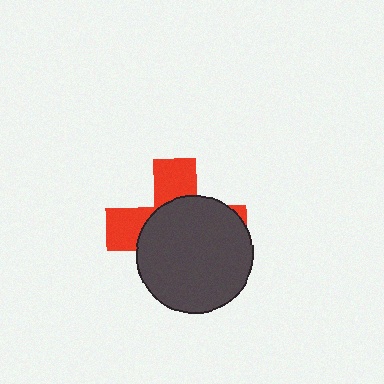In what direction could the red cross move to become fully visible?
The red cross could move toward the upper-left. That would shift it out from behind the dark gray circle entirely.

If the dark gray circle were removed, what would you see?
You would see the complete red cross.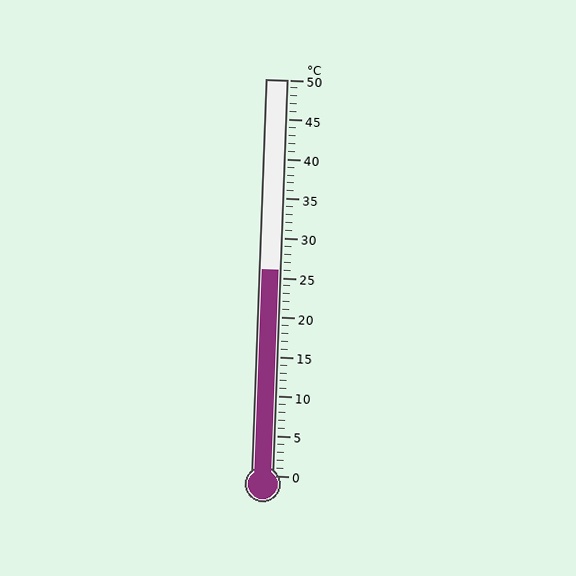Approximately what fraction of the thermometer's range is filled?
The thermometer is filled to approximately 50% of its range.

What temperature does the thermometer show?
The thermometer shows approximately 26°C.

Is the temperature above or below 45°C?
The temperature is below 45°C.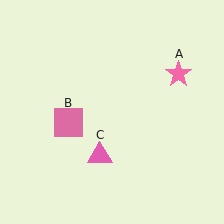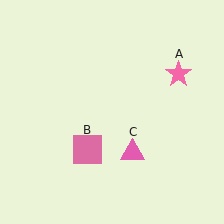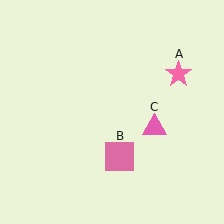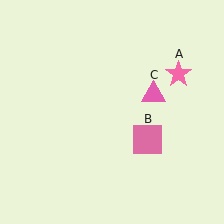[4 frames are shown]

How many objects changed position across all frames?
2 objects changed position: pink square (object B), pink triangle (object C).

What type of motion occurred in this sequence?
The pink square (object B), pink triangle (object C) rotated counterclockwise around the center of the scene.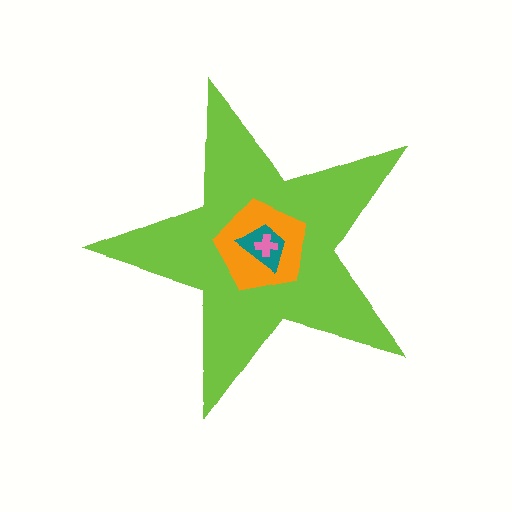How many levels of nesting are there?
4.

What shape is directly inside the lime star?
The orange pentagon.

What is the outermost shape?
The lime star.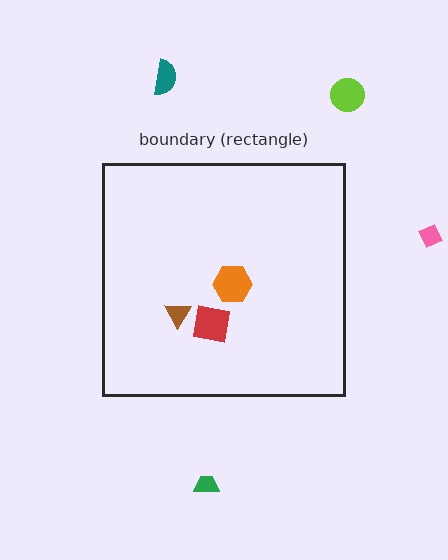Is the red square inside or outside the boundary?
Inside.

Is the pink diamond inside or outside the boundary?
Outside.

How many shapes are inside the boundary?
3 inside, 4 outside.